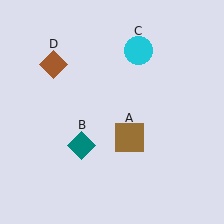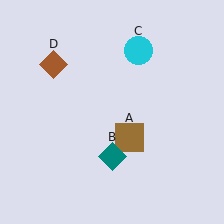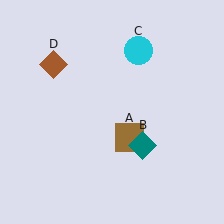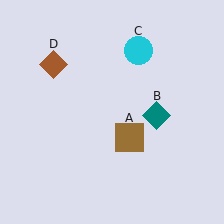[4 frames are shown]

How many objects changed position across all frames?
1 object changed position: teal diamond (object B).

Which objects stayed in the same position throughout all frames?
Brown square (object A) and cyan circle (object C) and brown diamond (object D) remained stationary.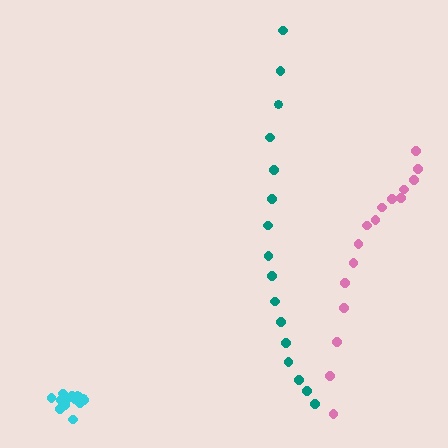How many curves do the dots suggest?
There are 3 distinct paths.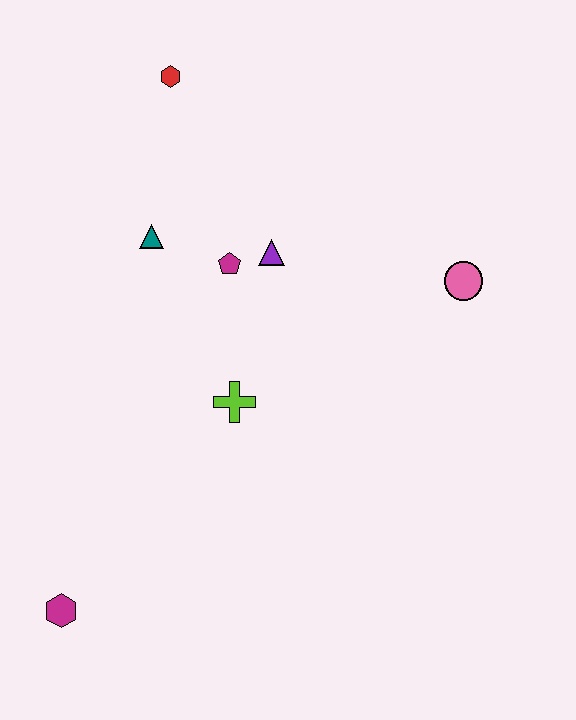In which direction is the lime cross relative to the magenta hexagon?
The lime cross is above the magenta hexagon.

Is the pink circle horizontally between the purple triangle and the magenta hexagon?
No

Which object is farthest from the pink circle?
The magenta hexagon is farthest from the pink circle.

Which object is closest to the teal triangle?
The magenta pentagon is closest to the teal triangle.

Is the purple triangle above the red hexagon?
No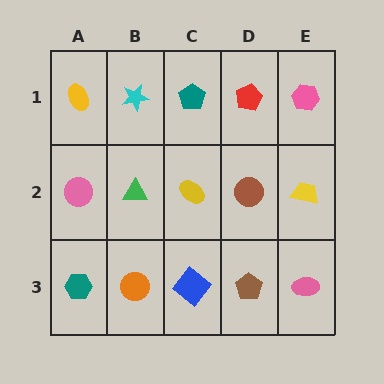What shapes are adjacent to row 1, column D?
A brown circle (row 2, column D), a teal pentagon (row 1, column C), a pink hexagon (row 1, column E).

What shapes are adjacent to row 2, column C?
A teal pentagon (row 1, column C), a blue diamond (row 3, column C), a green triangle (row 2, column B), a brown circle (row 2, column D).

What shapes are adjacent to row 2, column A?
A yellow ellipse (row 1, column A), a teal hexagon (row 3, column A), a green triangle (row 2, column B).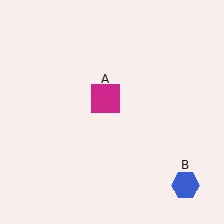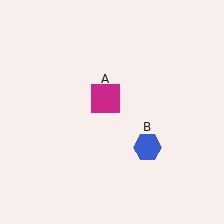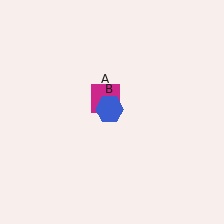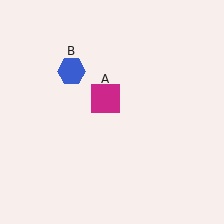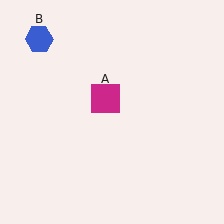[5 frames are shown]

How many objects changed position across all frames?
1 object changed position: blue hexagon (object B).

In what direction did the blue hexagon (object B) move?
The blue hexagon (object B) moved up and to the left.